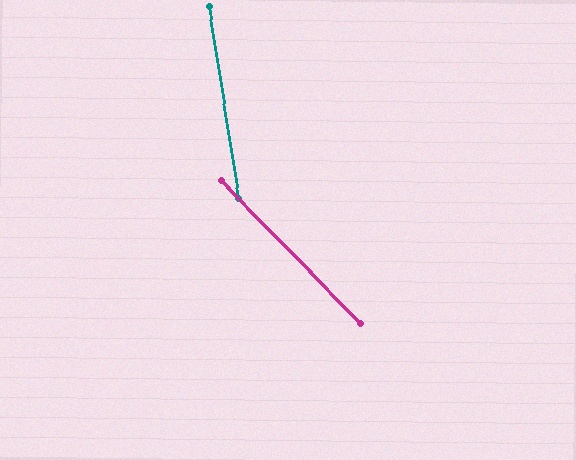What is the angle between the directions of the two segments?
Approximately 35 degrees.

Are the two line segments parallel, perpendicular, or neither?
Neither parallel nor perpendicular — they differ by about 35°.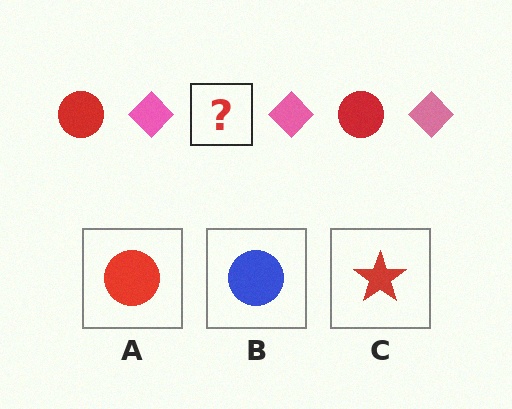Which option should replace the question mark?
Option A.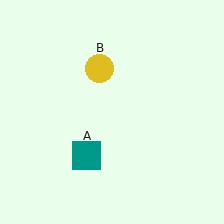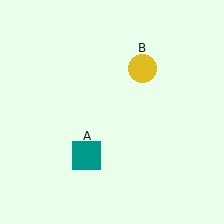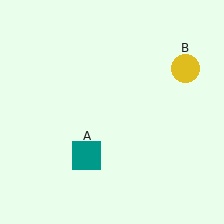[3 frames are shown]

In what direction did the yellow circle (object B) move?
The yellow circle (object B) moved right.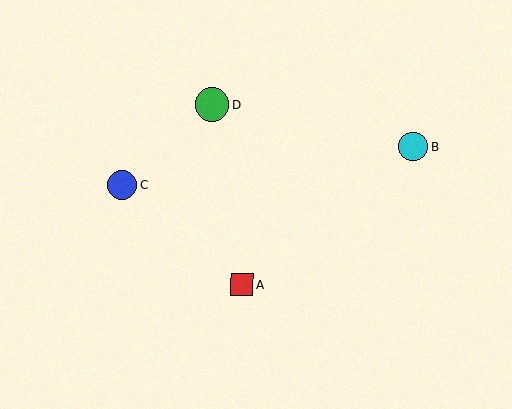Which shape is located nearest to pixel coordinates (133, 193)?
The blue circle (labeled C) at (122, 185) is nearest to that location.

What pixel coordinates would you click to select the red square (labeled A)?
Click at (242, 285) to select the red square A.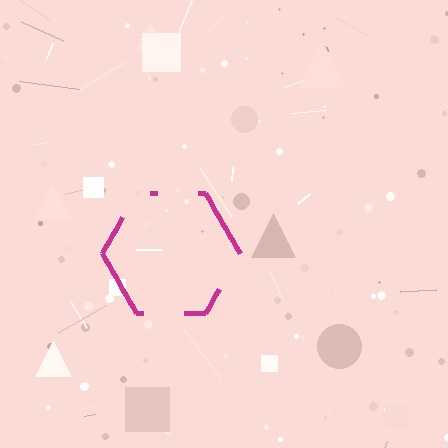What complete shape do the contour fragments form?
The contour fragments form a hexagon.